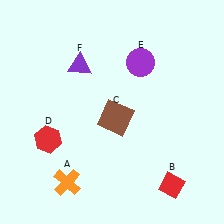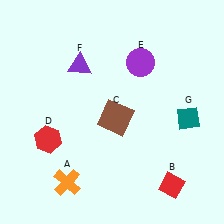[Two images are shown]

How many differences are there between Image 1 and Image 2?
There is 1 difference between the two images.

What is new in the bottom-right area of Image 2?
A teal diamond (G) was added in the bottom-right area of Image 2.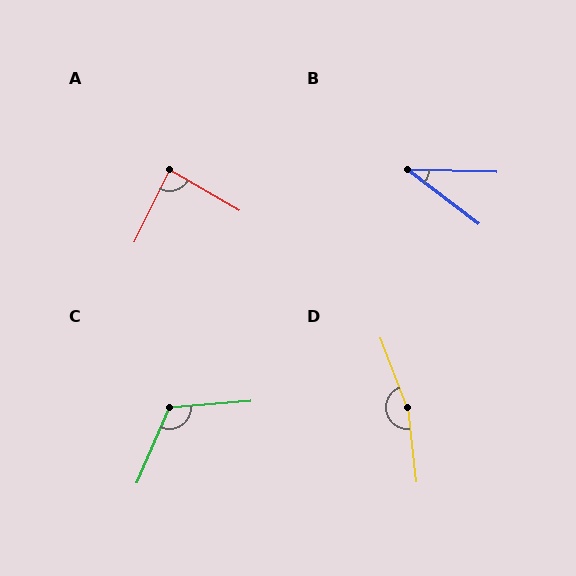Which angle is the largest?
D, at approximately 166 degrees.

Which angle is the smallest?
B, at approximately 35 degrees.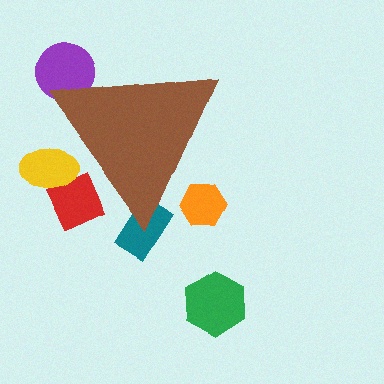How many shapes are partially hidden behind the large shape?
5 shapes are partially hidden.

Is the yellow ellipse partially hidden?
Yes, the yellow ellipse is partially hidden behind the brown triangle.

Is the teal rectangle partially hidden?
Yes, the teal rectangle is partially hidden behind the brown triangle.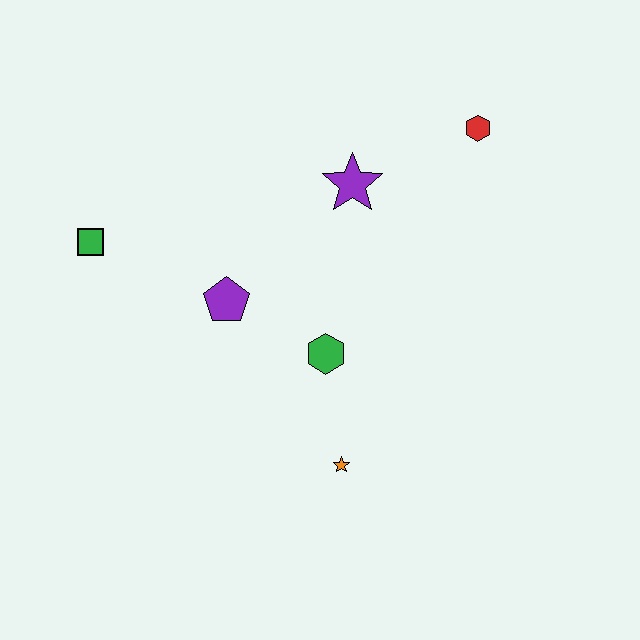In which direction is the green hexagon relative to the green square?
The green hexagon is to the right of the green square.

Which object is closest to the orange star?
The green hexagon is closest to the orange star.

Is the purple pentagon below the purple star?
Yes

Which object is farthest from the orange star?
The red hexagon is farthest from the orange star.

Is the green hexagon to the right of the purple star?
No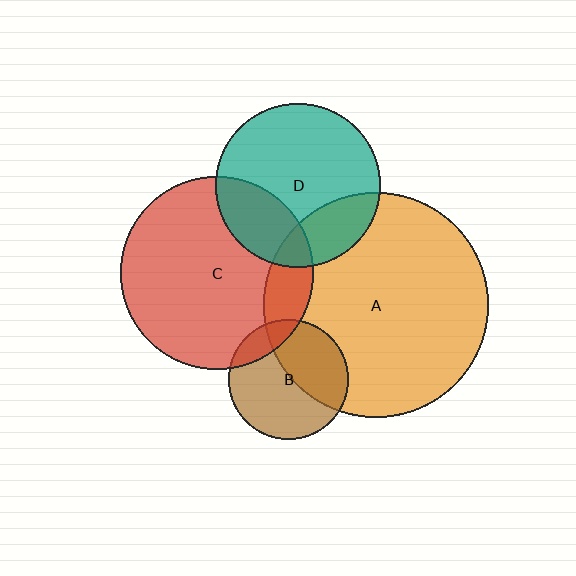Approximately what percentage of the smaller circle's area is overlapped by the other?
Approximately 15%.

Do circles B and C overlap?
Yes.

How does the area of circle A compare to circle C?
Approximately 1.4 times.